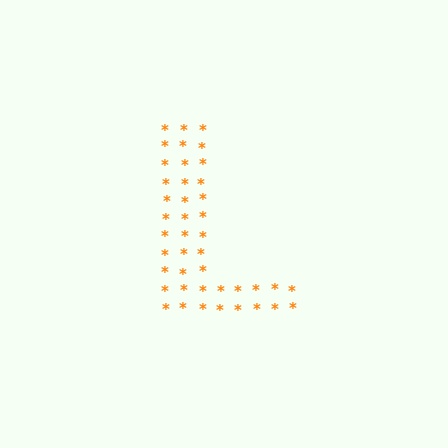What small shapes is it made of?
It is made of small asterisks.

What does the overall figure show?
The overall figure shows the letter L.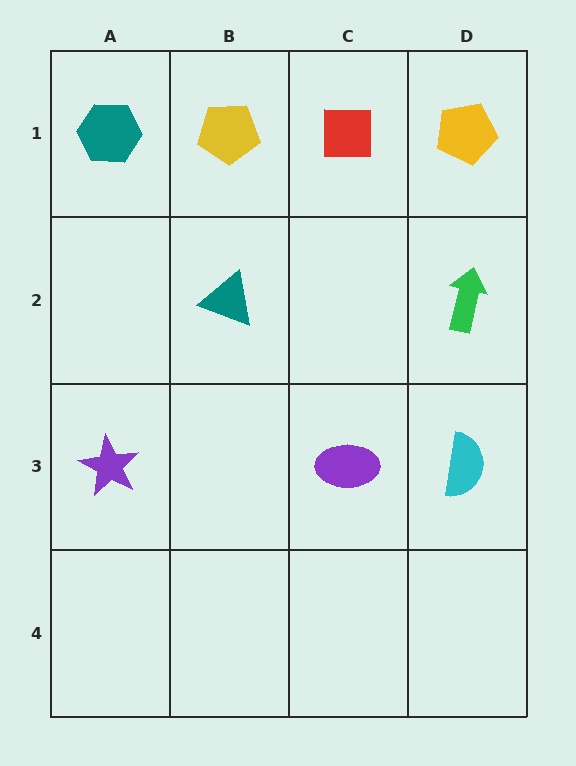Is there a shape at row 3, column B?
No, that cell is empty.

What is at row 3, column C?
A purple ellipse.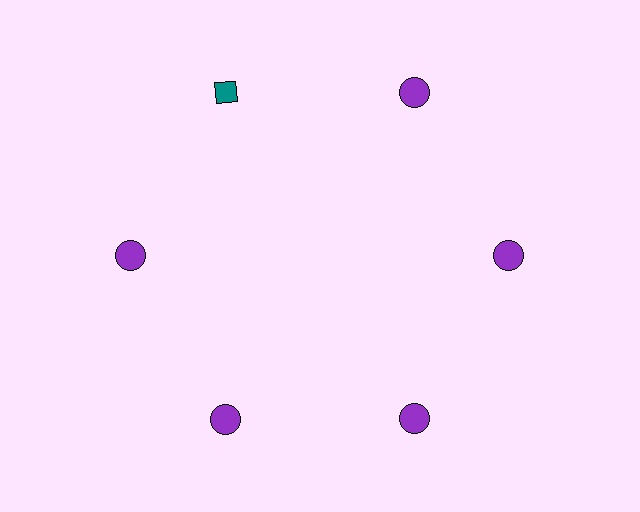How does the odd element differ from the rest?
It differs in both color (teal instead of purple) and shape (diamond instead of circle).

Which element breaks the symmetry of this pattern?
The teal diamond at roughly the 11 o'clock position breaks the symmetry. All other shapes are purple circles.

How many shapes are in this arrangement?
There are 6 shapes arranged in a ring pattern.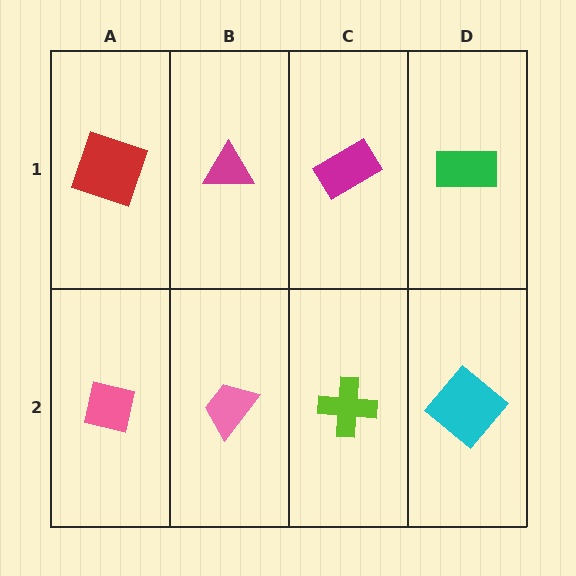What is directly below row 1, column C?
A lime cross.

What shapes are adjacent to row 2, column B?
A magenta triangle (row 1, column B), a pink square (row 2, column A), a lime cross (row 2, column C).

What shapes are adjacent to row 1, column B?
A pink trapezoid (row 2, column B), a red square (row 1, column A), a magenta rectangle (row 1, column C).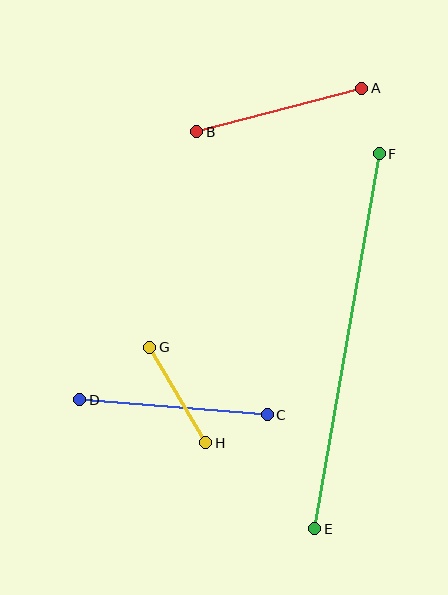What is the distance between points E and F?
The distance is approximately 380 pixels.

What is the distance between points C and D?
The distance is approximately 188 pixels.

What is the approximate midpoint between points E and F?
The midpoint is at approximately (347, 341) pixels.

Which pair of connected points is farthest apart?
Points E and F are farthest apart.